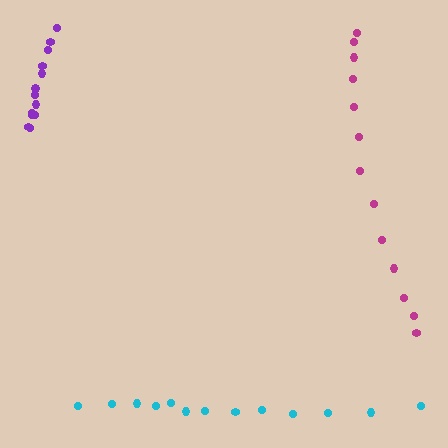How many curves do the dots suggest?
There are 3 distinct paths.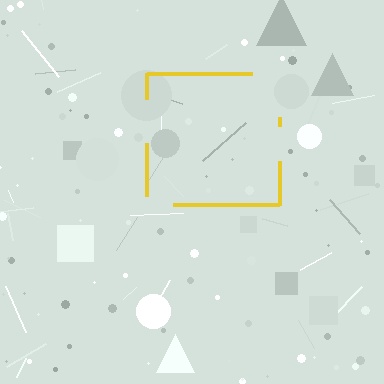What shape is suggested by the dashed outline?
The dashed outline suggests a square.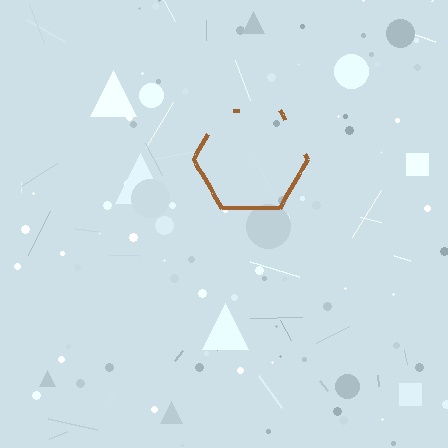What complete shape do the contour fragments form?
The contour fragments form a hexagon.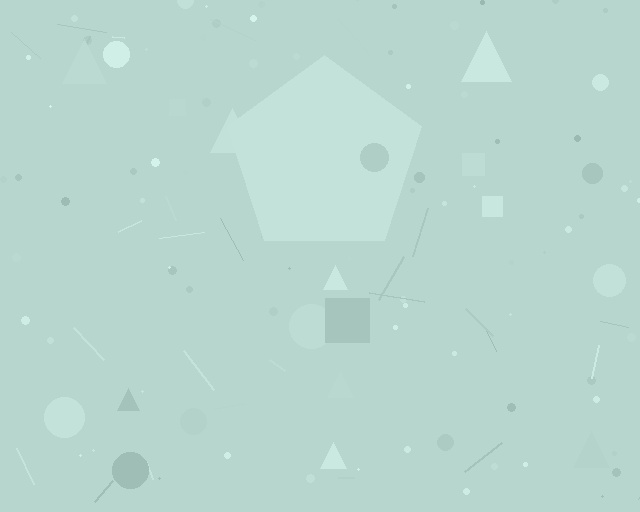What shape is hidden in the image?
A pentagon is hidden in the image.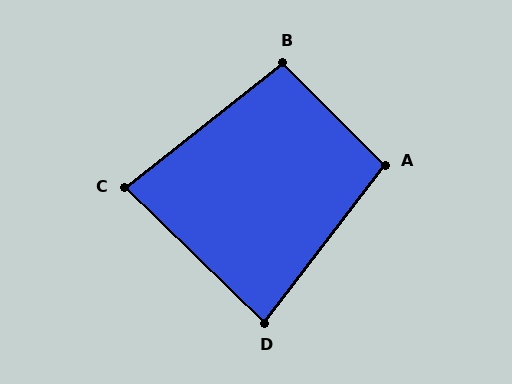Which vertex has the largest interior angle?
A, at approximately 98 degrees.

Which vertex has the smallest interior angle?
C, at approximately 82 degrees.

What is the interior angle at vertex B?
Approximately 97 degrees (obtuse).